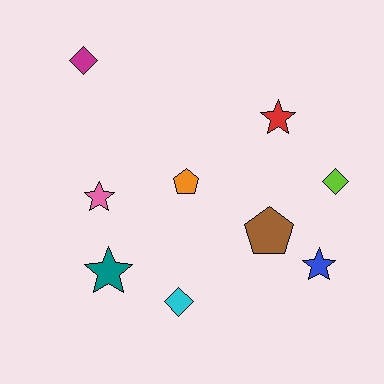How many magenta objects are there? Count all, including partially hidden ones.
There is 1 magenta object.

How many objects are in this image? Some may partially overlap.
There are 9 objects.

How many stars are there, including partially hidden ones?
There are 4 stars.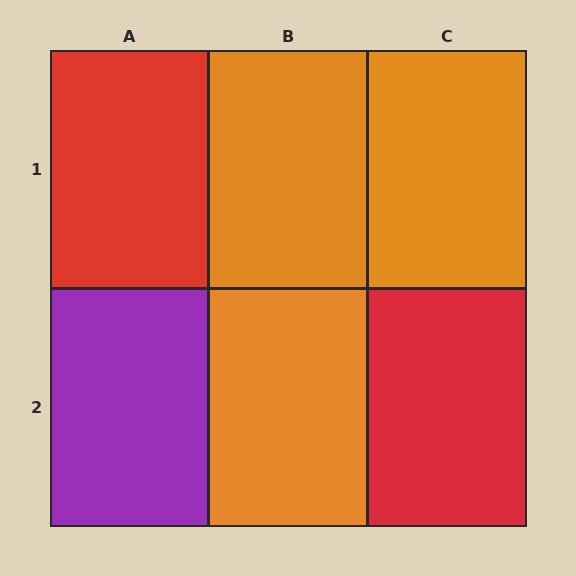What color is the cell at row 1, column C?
Orange.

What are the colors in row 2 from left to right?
Purple, orange, red.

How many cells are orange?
3 cells are orange.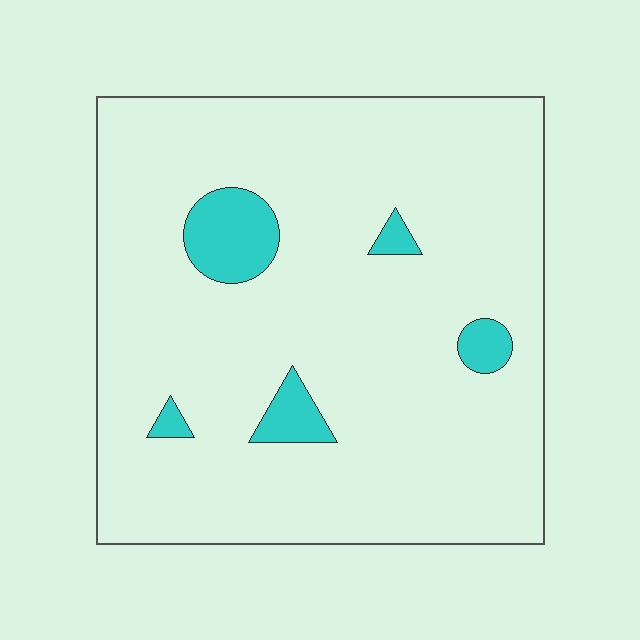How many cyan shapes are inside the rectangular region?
5.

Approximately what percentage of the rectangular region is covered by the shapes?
Approximately 10%.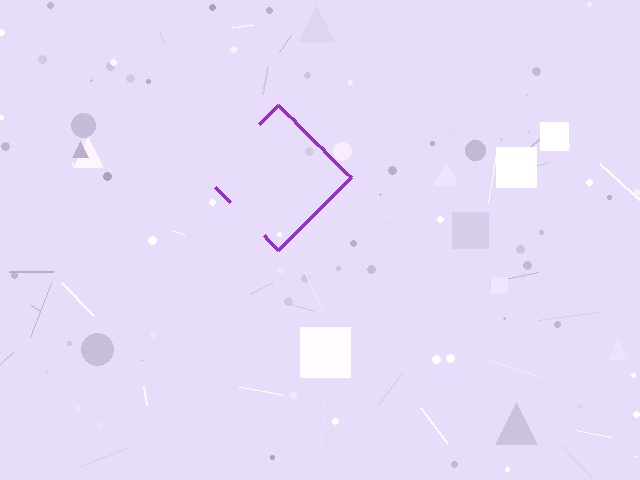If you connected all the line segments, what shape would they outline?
They would outline a diamond.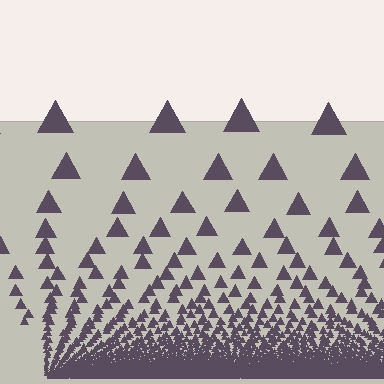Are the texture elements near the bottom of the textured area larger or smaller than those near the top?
Smaller. The gradient is inverted — elements near the bottom are smaller and denser.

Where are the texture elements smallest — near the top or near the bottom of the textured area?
Near the bottom.